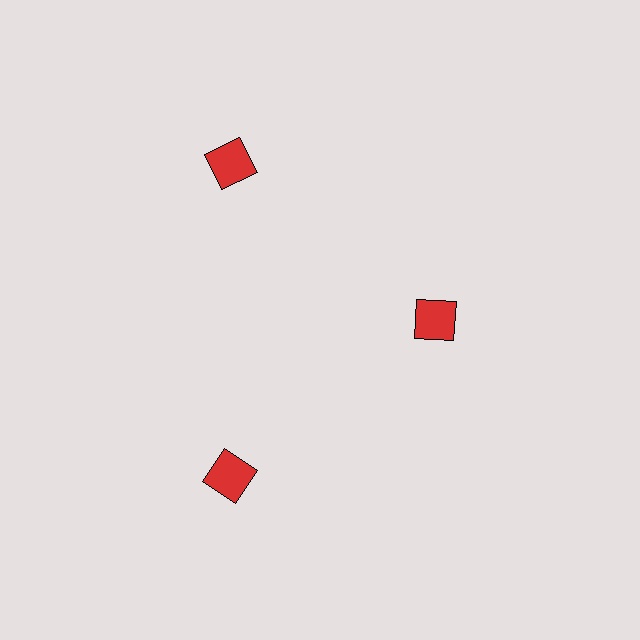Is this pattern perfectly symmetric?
No. The 3 red squares are arranged in a ring, but one element near the 3 o'clock position is pulled inward toward the center, breaking the 3-fold rotational symmetry.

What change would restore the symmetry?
The symmetry would be restored by moving it outward, back onto the ring so that all 3 squares sit at equal angles and equal distance from the center.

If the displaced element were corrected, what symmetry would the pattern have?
It would have 3-fold rotational symmetry — the pattern would map onto itself every 120 degrees.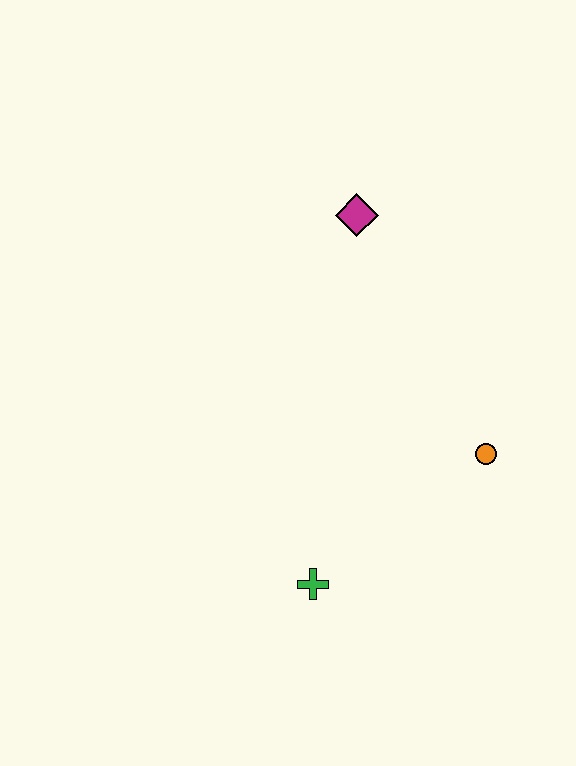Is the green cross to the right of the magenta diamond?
No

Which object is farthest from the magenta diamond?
The green cross is farthest from the magenta diamond.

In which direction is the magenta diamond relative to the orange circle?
The magenta diamond is above the orange circle.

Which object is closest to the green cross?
The orange circle is closest to the green cross.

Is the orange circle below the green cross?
No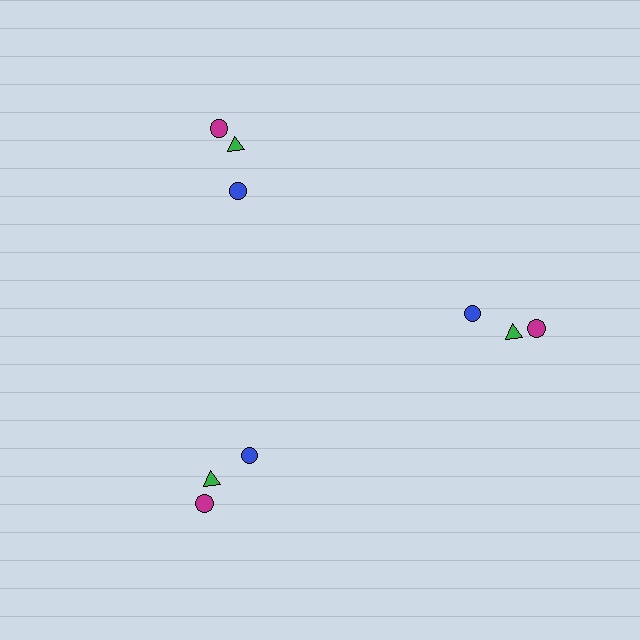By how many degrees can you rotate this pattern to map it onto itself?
The pattern maps onto itself every 120 degrees of rotation.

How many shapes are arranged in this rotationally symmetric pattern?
There are 9 shapes, arranged in 3 groups of 3.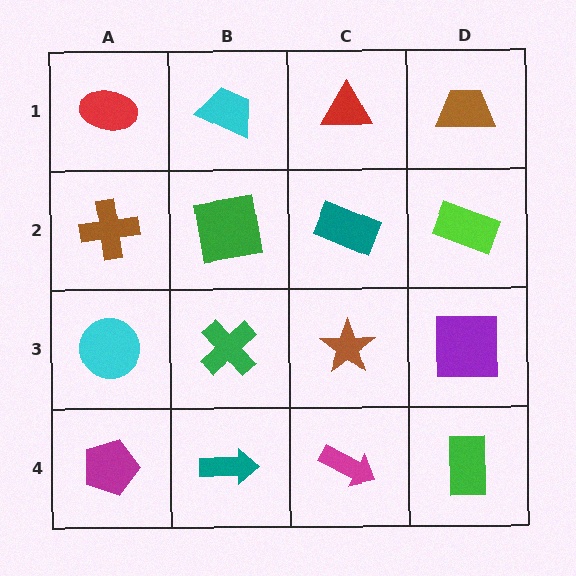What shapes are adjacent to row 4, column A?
A cyan circle (row 3, column A), a teal arrow (row 4, column B).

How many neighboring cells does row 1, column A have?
2.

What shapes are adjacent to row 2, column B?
A cyan trapezoid (row 1, column B), a green cross (row 3, column B), a brown cross (row 2, column A), a teal rectangle (row 2, column C).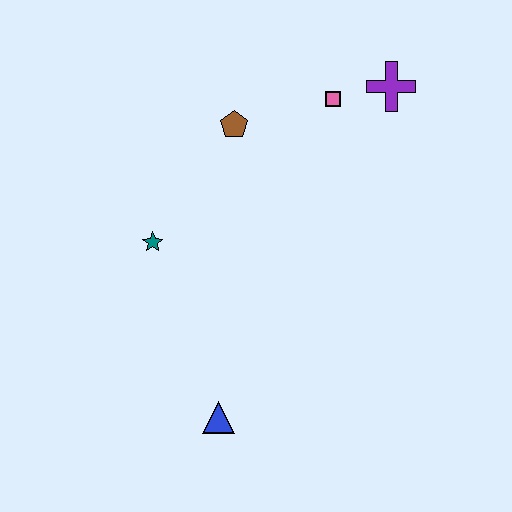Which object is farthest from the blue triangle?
The purple cross is farthest from the blue triangle.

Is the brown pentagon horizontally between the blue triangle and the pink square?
Yes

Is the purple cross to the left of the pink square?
No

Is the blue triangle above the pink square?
No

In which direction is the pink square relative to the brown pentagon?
The pink square is to the right of the brown pentagon.